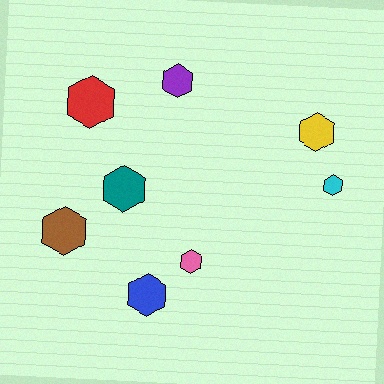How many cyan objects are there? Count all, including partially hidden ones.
There is 1 cyan object.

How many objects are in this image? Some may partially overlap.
There are 8 objects.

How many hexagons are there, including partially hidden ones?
There are 8 hexagons.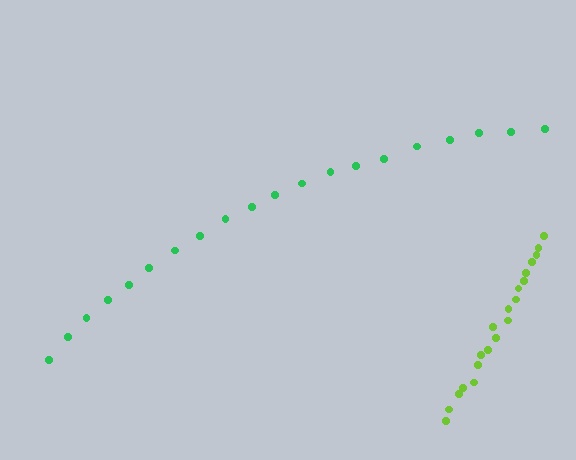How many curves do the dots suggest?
There are 2 distinct paths.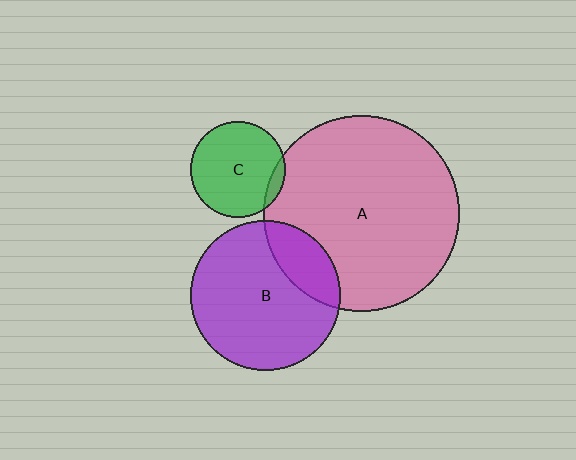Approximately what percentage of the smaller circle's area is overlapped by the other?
Approximately 10%.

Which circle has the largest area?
Circle A (pink).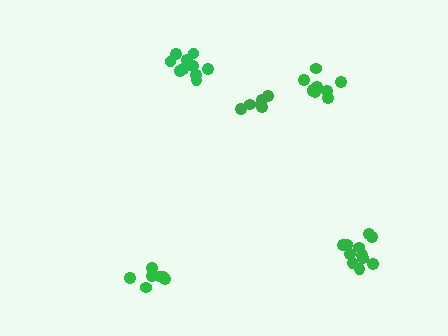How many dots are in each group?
Group 1: 9 dots, Group 2: 6 dots, Group 3: 10 dots, Group 4: 11 dots, Group 5: 7 dots (43 total).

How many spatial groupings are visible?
There are 5 spatial groupings.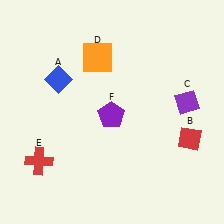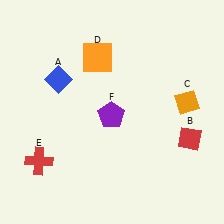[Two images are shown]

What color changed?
The diamond (C) changed from purple in Image 1 to orange in Image 2.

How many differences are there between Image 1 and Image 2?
There is 1 difference between the two images.